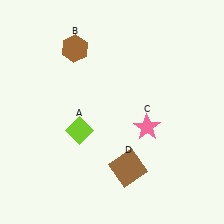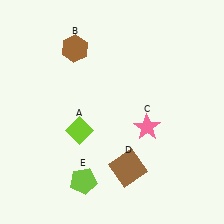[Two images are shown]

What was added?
A lime pentagon (E) was added in Image 2.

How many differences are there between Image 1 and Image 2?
There is 1 difference between the two images.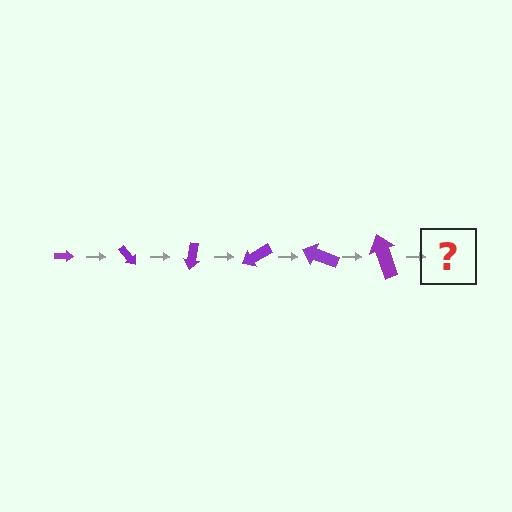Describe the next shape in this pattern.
It should be an arrow, larger than the previous one and rotated 300 degrees from the start.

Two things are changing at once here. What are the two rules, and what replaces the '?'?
The two rules are that the arrow grows larger each step and it rotates 50 degrees each step. The '?' should be an arrow, larger than the previous one and rotated 300 degrees from the start.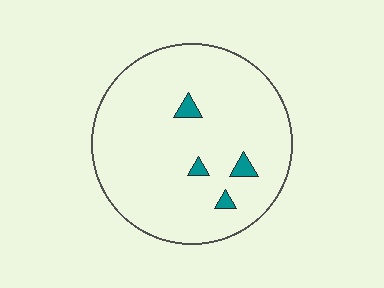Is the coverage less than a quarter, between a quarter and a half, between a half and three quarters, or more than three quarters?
Less than a quarter.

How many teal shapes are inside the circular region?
4.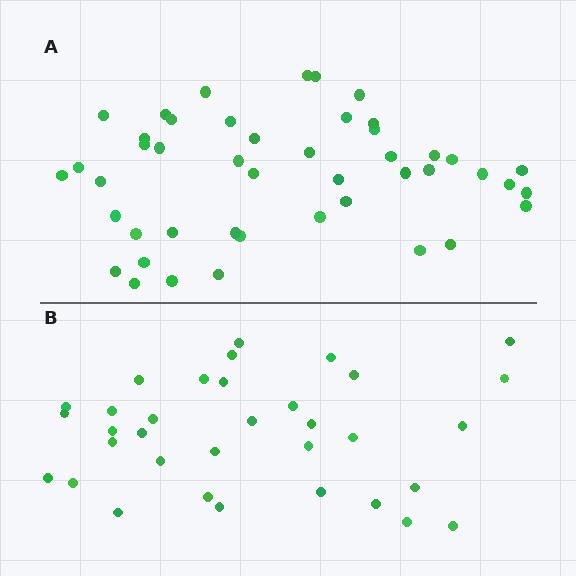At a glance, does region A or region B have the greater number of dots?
Region A (the top region) has more dots.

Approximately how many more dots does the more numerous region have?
Region A has roughly 12 or so more dots than region B.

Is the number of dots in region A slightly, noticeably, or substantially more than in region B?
Region A has noticeably more, but not dramatically so. The ratio is roughly 1.4 to 1.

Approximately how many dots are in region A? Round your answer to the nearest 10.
About 50 dots. (The exact count is 46, which rounds to 50.)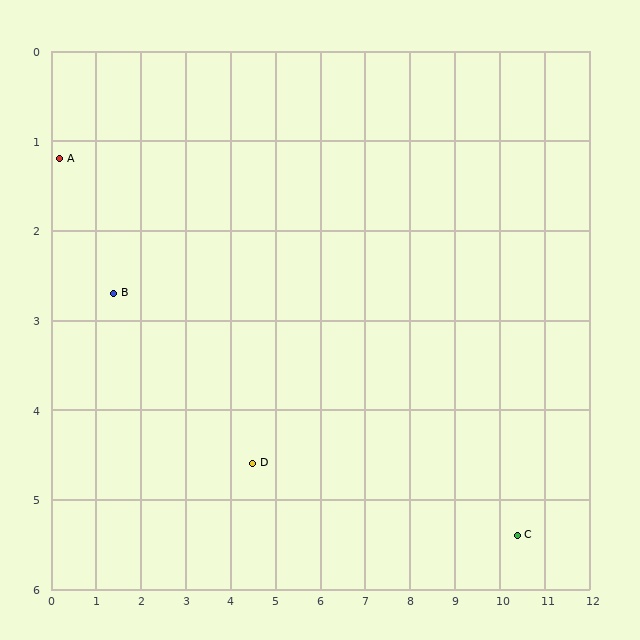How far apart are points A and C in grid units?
Points A and C are about 11.0 grid units apart.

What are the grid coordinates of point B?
Point B is at approximately (1.4, 2.7).